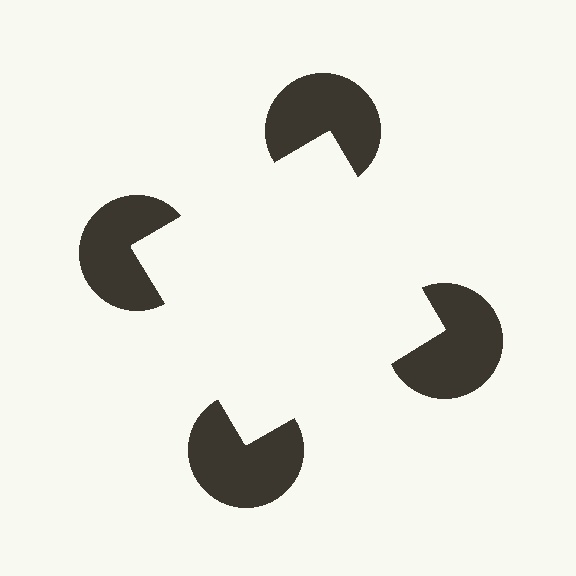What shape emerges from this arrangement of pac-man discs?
An illusory square — its edges are inferred from the aligned wedge cuts in the pac-man discs, not physically drawn.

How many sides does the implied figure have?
4 sides.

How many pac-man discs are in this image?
There are 4 — one at each vertex of the illusory square.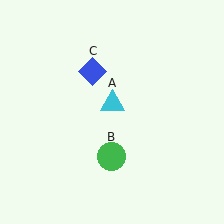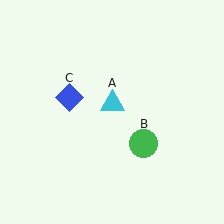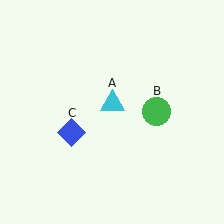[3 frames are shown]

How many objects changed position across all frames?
2 objects changed position: green circle (object B), blue diamond (object C).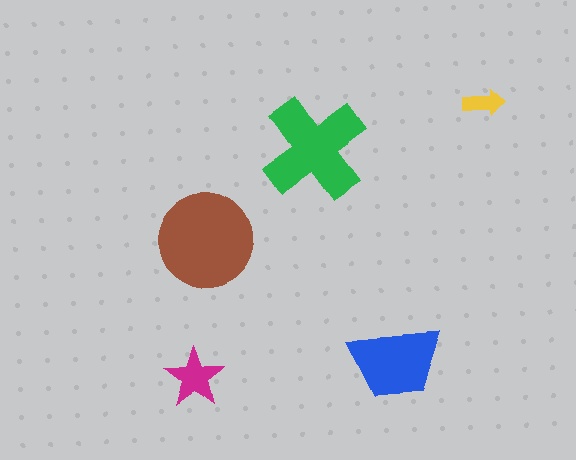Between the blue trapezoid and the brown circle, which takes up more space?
The brown circle.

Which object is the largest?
The brown circle.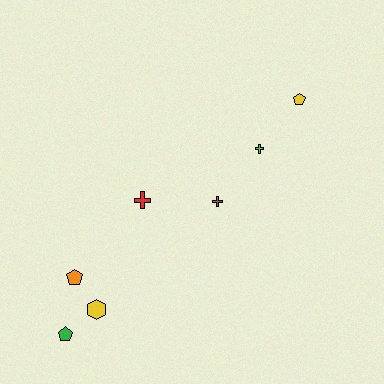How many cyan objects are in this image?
There are no cyan objects.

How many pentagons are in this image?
There are 3 pentagons.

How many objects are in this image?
There are 7 objects.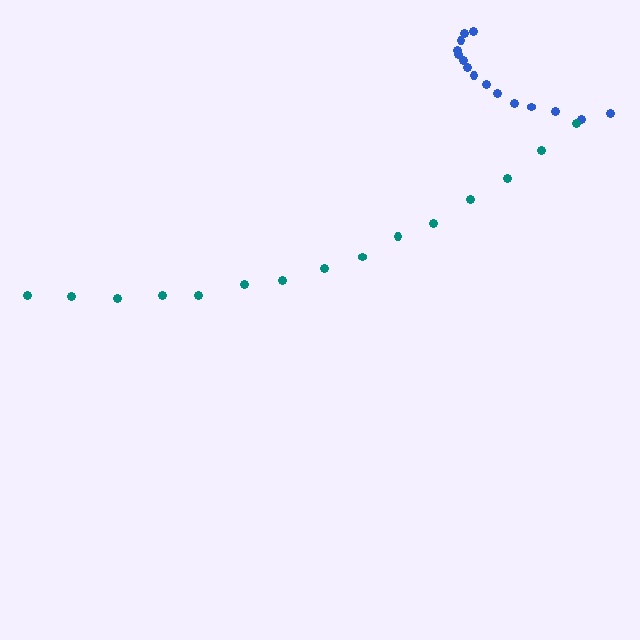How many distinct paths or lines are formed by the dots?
There are 2 distinct paths.